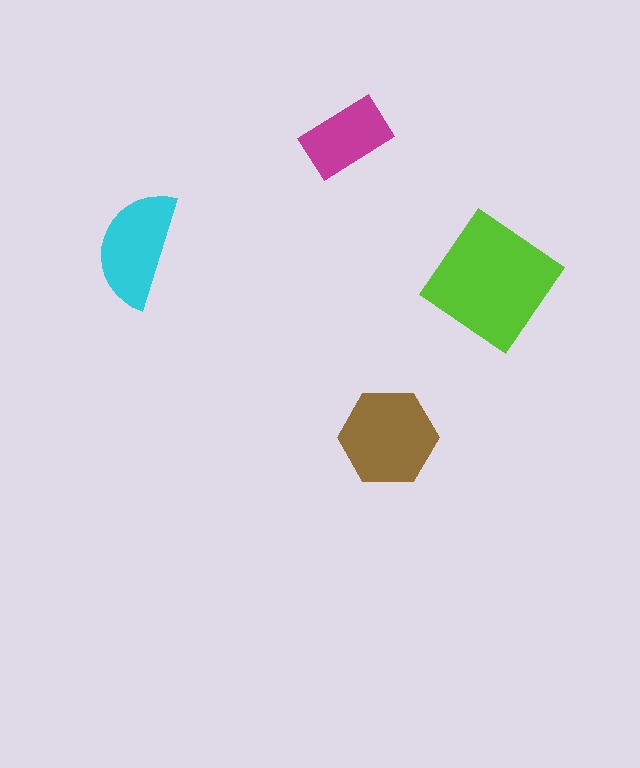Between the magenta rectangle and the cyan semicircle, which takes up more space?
The cyan semicircle.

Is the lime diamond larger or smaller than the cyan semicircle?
Larger.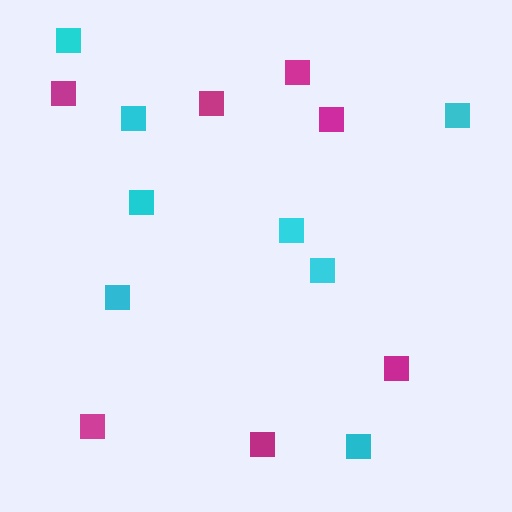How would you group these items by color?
There are 2 groups: one group of cyan squares (8) and one group of magenta squares (7).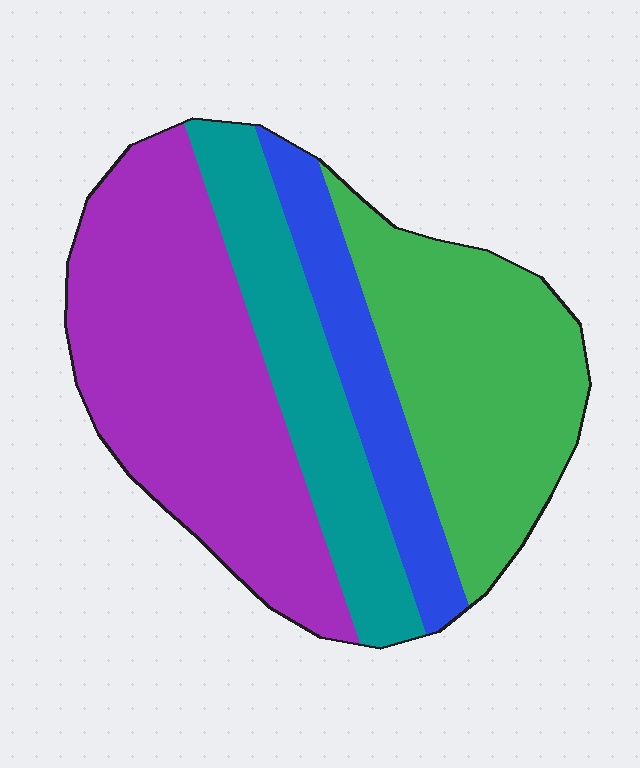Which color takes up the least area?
Blue, at roughly 15%.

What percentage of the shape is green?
Green takes up between a quarter and a half of the shape.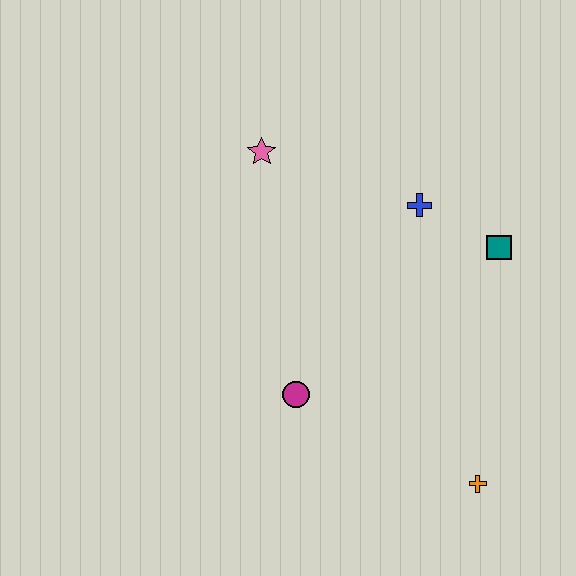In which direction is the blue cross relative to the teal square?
The blue cross is to the left of the teal square.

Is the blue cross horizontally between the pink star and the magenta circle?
No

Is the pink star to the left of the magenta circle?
Yes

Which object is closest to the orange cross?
The magenta circle is closest to the orange cross.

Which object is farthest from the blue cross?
The orange cross is farthest from the blue cross.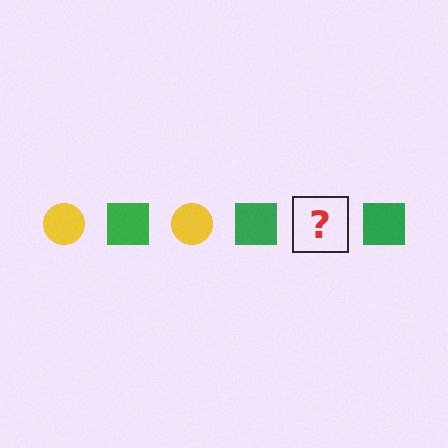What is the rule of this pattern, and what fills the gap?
The rule is that the pattern alternates between yellow circle and green square. The gap should be filled with a yellow circle.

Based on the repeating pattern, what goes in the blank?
The blank should be a yellow circle.